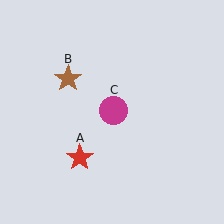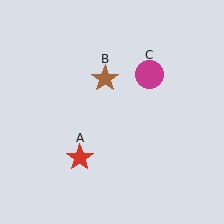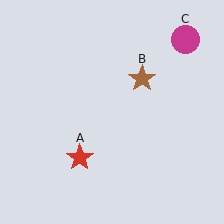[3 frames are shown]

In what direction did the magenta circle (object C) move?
The magenta circle (object C) moved up and to the right.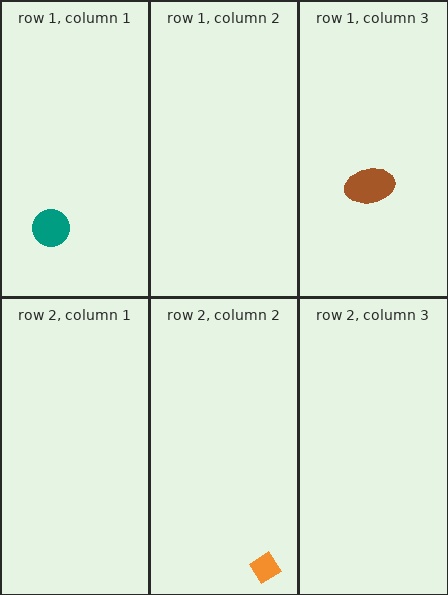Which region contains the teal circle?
The row 1, column 1 region.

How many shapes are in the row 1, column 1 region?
1.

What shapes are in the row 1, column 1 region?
The teal circle.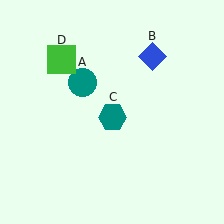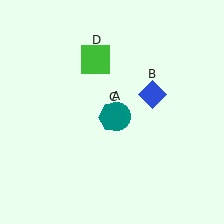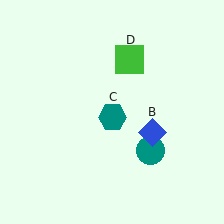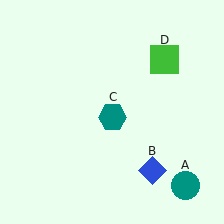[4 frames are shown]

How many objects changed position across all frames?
3 objects changed position: teal circle (object A), blue diamond (object B), green square (object D).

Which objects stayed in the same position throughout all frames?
Teal hexagon (object C) remained stationary.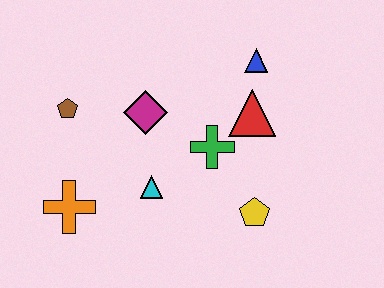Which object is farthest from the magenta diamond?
The yellow pentagon is farthest from the magenta diamond.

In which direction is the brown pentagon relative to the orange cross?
The brown pentagon is above the orange cross.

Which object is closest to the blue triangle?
The red triangle is closest to the blue triangle.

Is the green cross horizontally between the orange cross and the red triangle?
Yes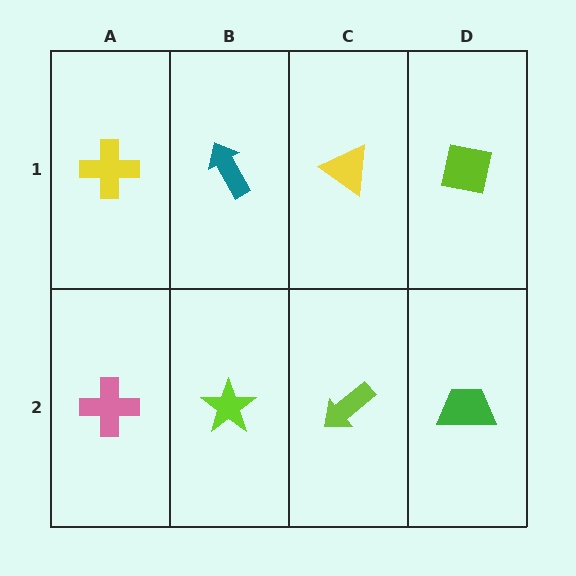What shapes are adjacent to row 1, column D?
A green trapezoid (row 2, column D), a yellow triangle (row 1, column C).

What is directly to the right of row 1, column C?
A lime square.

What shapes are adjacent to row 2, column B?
A teal arrow (row 1, column B), a pink cross (row 2, column A), a lime arrow (row 2, column C).